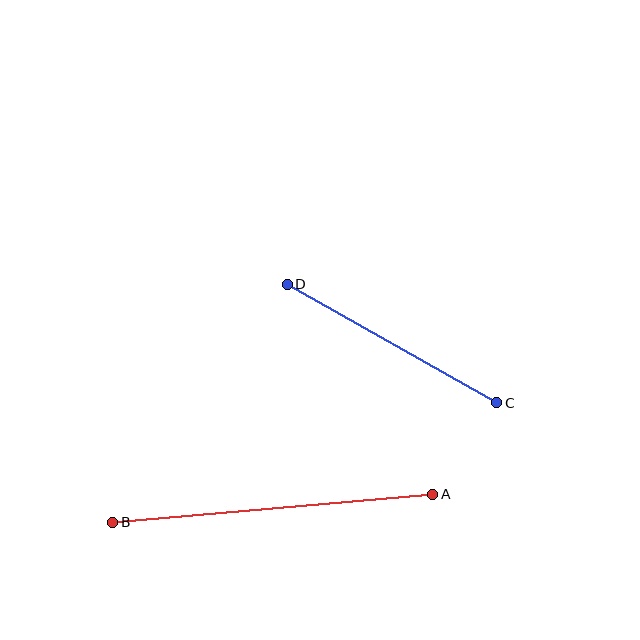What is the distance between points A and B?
The distance is approximately 321 pixels.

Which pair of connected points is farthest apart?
Points A and B are farthest apart.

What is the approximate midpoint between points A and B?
The midpoint is at approximately (273, 508) pixels.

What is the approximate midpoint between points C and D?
The midpoint is at approximately (392, 343) pixels.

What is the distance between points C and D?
The distance is approximately 240 pixels.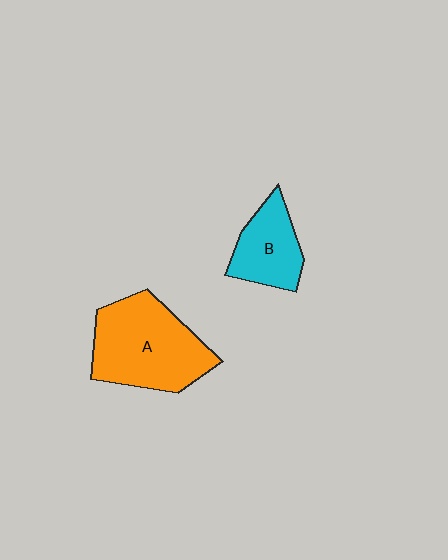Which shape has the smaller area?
Shape B (cyan).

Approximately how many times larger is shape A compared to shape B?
Approximately 1.8 times.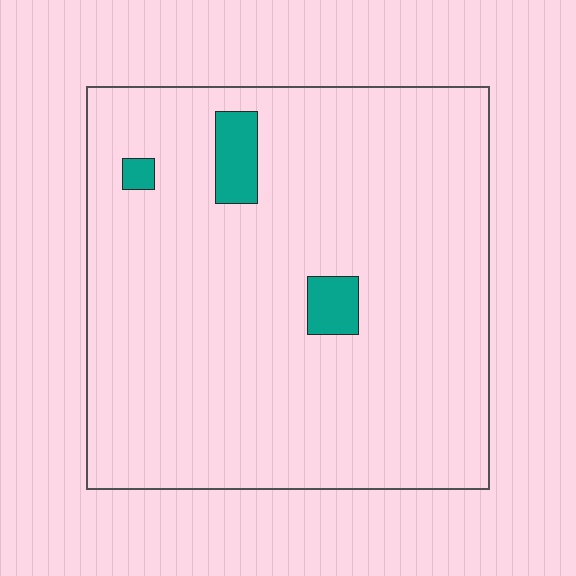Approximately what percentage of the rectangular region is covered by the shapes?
Approximately 5%.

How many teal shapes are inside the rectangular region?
3.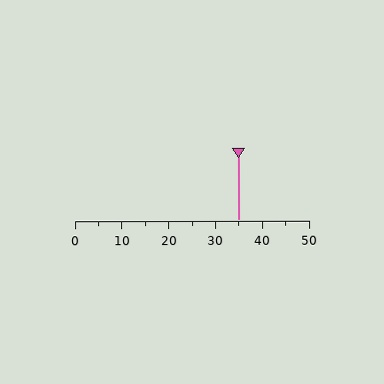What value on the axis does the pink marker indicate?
The marker indicates approximately 35.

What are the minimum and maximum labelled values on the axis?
The axis runs from 0 to 50.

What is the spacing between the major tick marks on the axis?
The major ticks are spaced 10 apart.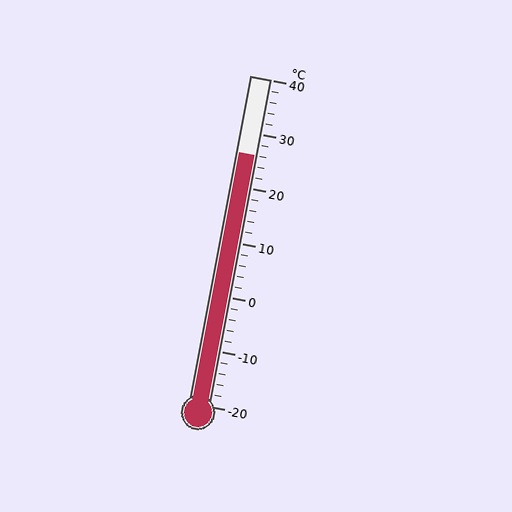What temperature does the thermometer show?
The thermometer shows approximately 26°C.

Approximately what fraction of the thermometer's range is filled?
The thermometer is filled to approximately 75% of its range.